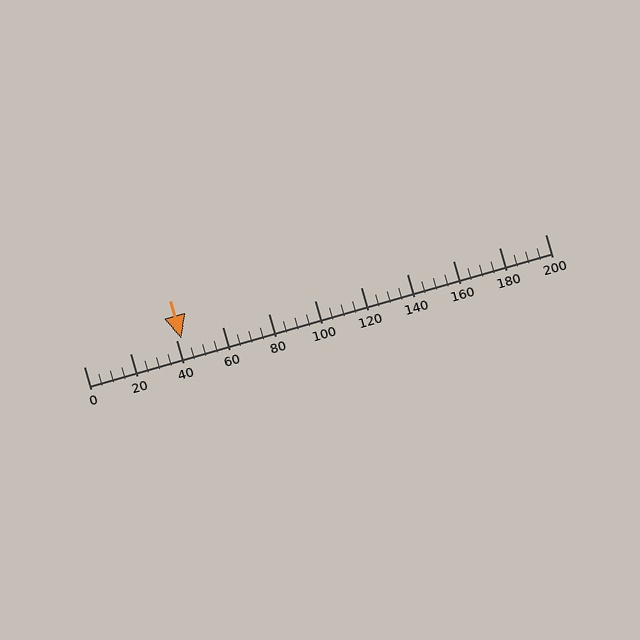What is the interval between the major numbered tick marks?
The major tick marks are spaced 20 units apart.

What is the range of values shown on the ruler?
The ruler shows values from 0 to 200.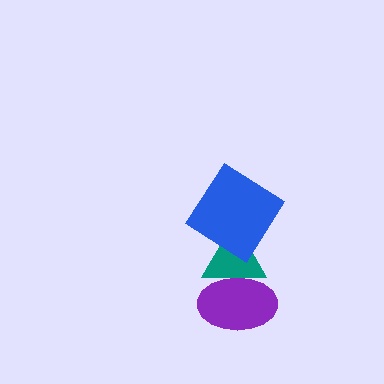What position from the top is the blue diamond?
The blue diamond is 1st from the top.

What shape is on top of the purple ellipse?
The teal triangle is on top of the purple ellipse.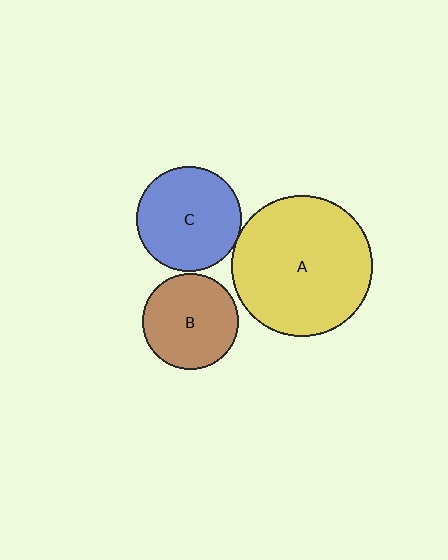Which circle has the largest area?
Circle A (yellow).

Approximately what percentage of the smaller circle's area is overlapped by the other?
Approximately 5%.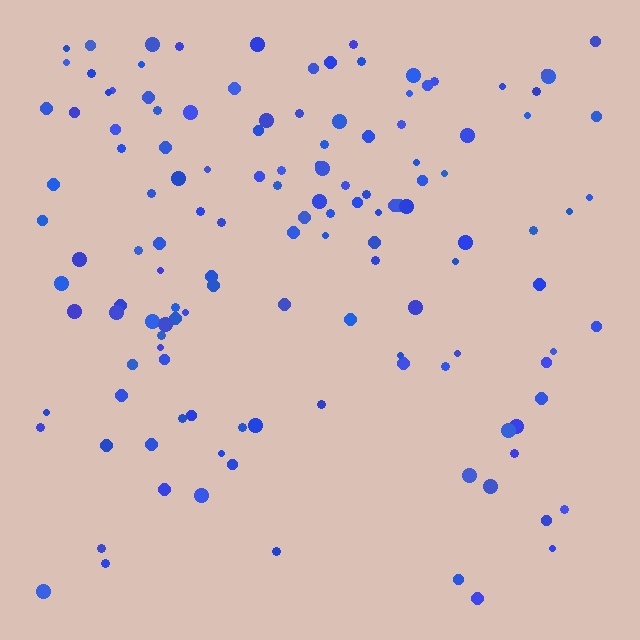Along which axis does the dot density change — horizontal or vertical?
Vertical.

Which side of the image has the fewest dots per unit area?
The bottom.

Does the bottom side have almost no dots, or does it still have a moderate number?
Still a moderate number, just noticeably fewer than the top.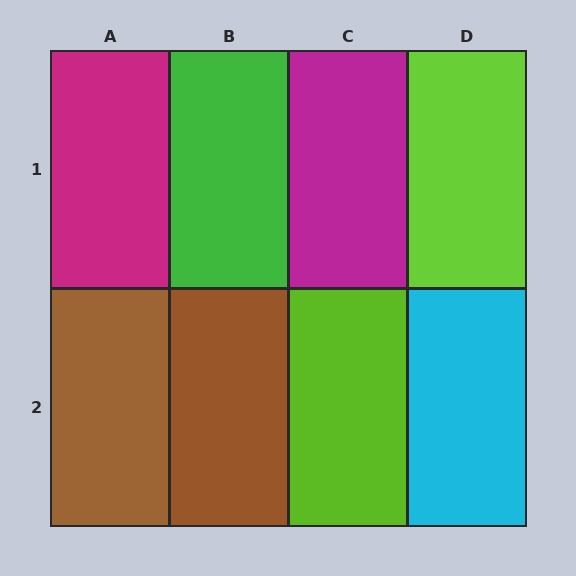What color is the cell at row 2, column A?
Brown.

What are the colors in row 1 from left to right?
Magenta, green, magenta, lime.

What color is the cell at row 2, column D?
Cyan.